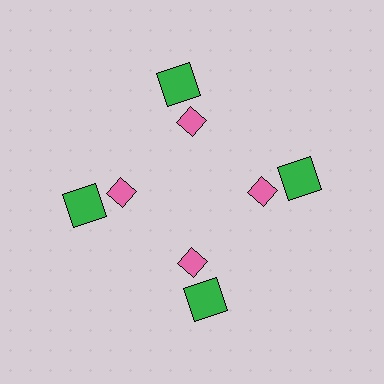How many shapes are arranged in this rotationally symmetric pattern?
There are 8 shapes, arranged in 4 groups of 2.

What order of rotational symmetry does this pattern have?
This pattern has 4-fold rotational symmetry.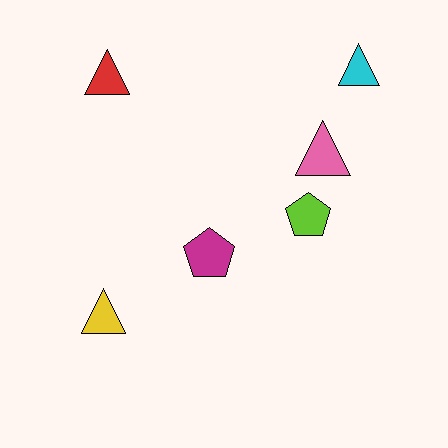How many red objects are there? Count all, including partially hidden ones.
There is 1 red object.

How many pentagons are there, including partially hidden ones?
There are 2 pentagons.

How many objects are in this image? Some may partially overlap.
There are 6 objects.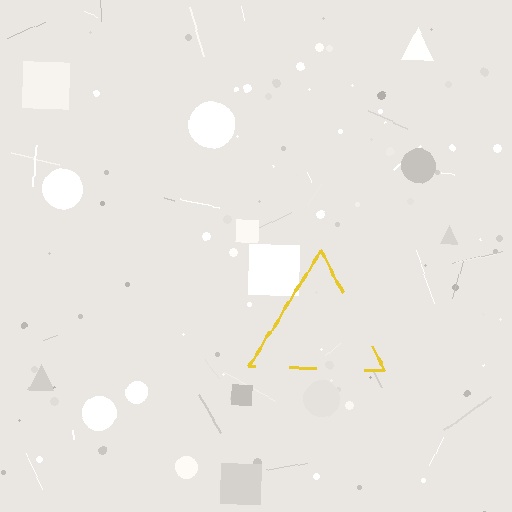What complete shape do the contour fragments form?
The contour fragments form a triangle.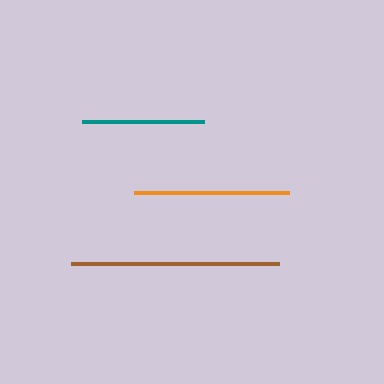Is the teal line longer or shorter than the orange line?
The orange line is longer than the teal line.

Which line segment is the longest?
The brown line is the longest at approximately 209 pixels.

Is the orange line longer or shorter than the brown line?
The brown line is longer than the orange line.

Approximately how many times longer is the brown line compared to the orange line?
The brown line is approximately 1.3 times the length of the orange line.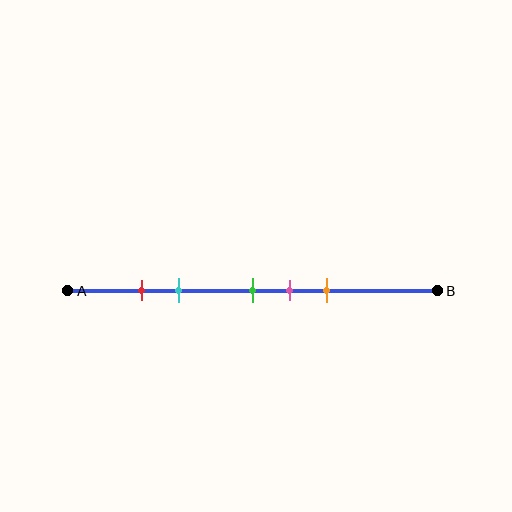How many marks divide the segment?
There are 5 marks dividing the segment.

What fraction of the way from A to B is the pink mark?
The pink mark is approximately 60% (0.6) of the way from A to B.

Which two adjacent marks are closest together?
The red and cyan marks are the closest adjacent pair.